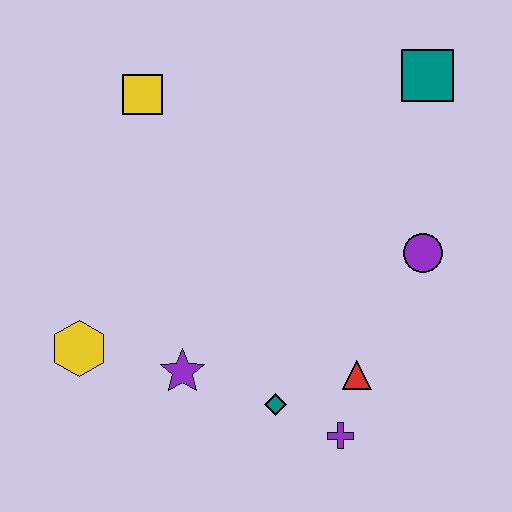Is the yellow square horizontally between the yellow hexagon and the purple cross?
Yes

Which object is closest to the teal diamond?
The purple cross is closest to the teal diamond.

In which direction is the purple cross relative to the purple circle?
The purple cross is below the purple circle.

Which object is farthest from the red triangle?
The yellow square is farthest from the red triangle.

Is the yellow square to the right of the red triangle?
No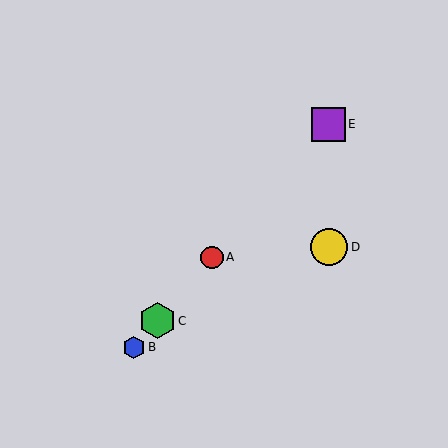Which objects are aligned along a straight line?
Objects A, B, C, E are aligned along a straight line.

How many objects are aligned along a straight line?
4 objects (A, B, C, E) are aligned along a straight line.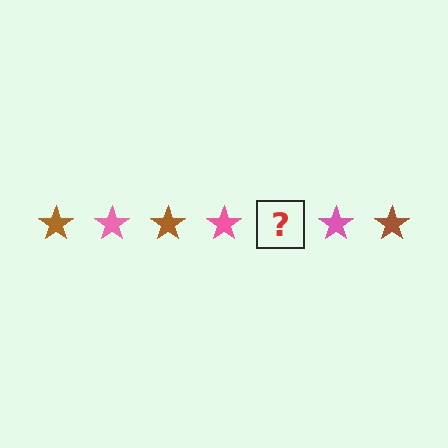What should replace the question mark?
The question mark should be replaced with a brown star.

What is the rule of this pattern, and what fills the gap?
The rule is that the pattern cycles through brown, pink stars. The gap should be filled with a brown star.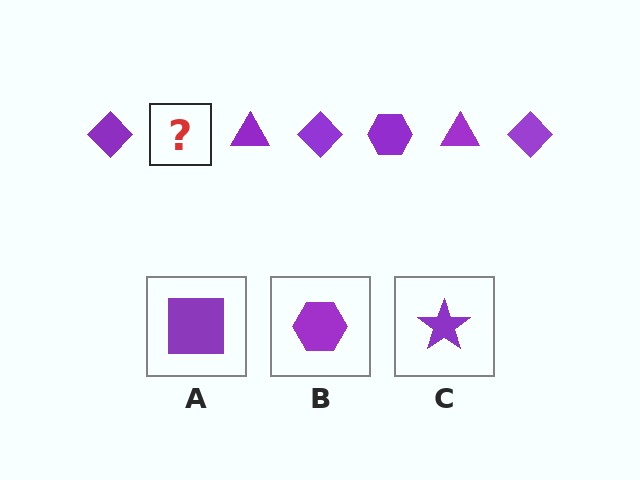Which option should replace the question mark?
Option B.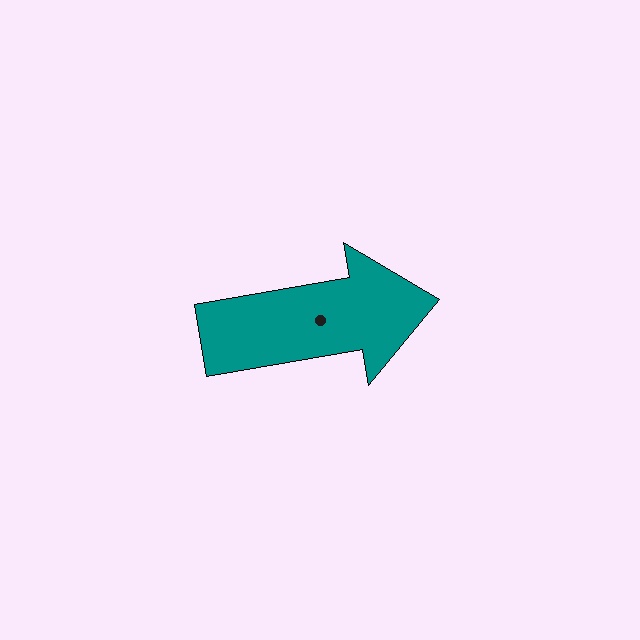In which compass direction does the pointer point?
East.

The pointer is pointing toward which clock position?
Roughly 3 o'clock.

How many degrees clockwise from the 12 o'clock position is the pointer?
Approximately 80 degrees.